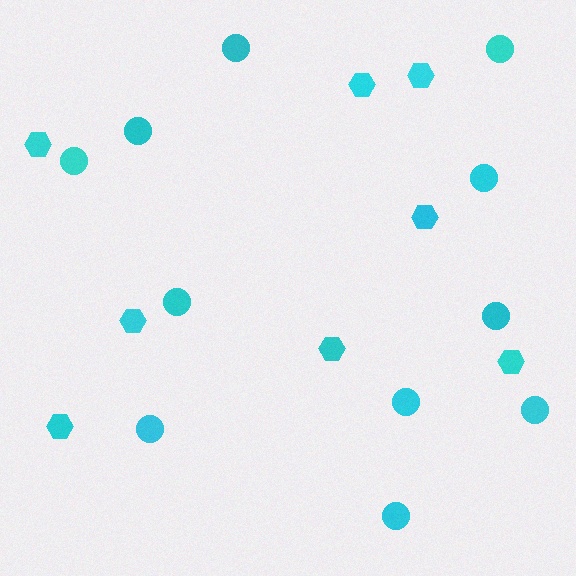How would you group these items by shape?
There are 2 groups: one group of hexagons (8) and one group of circles (11).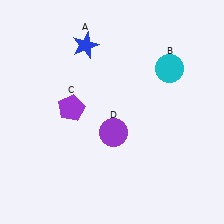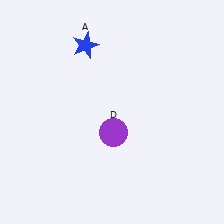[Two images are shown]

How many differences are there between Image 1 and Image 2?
There are 2 differences between the two images.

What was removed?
The cyan circle (B), the purple pentagon (C) were removed in Image 2.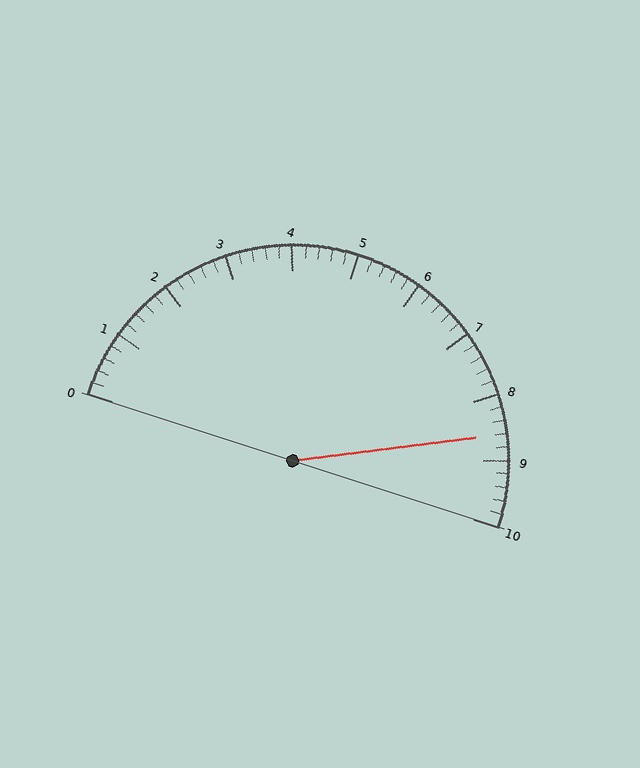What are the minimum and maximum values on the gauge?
The gauge ranges from 0 to 10.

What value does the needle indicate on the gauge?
The needle indicates approximately 8.6.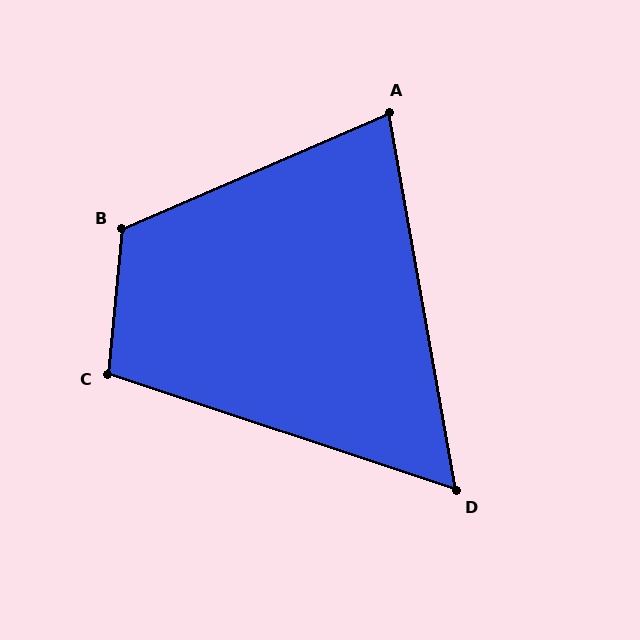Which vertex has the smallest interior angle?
D, at approximately 61 degrees.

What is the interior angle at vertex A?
Approximately 77 degrees (acute).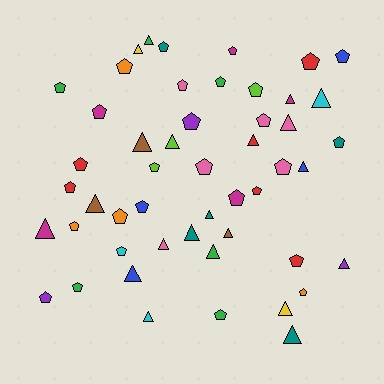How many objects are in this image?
There are 50 objects.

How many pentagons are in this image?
There are 29 pentagons.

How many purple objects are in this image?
There are 3 purple objects.